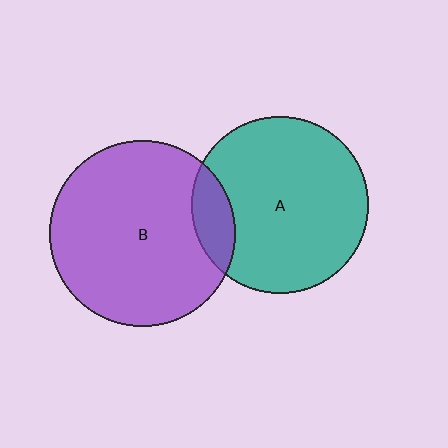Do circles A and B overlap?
Yes.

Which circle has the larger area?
Circle B (purple).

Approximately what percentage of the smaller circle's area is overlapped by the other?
Approximately 15%.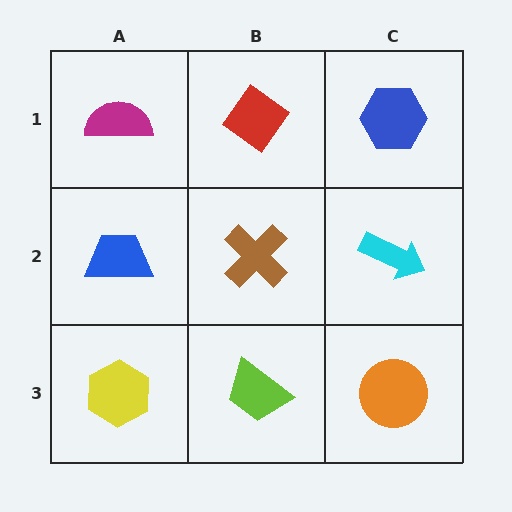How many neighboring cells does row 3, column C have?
2.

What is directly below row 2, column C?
An orange circle.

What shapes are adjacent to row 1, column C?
A cyan arrow (row 2, column C), a red diamond (row 1, column B).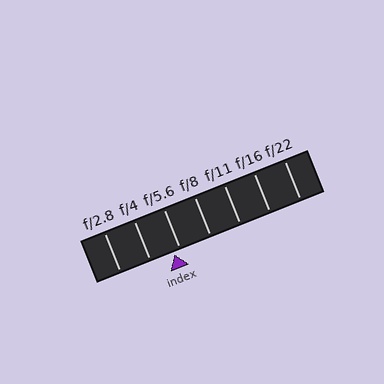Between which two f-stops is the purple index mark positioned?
The index mark is between f/4 and f/5.6.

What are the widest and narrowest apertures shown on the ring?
The widest aperture shown is f/2.8 and the narrowest is f/22.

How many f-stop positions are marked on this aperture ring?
There are 7 f-stop positions marked.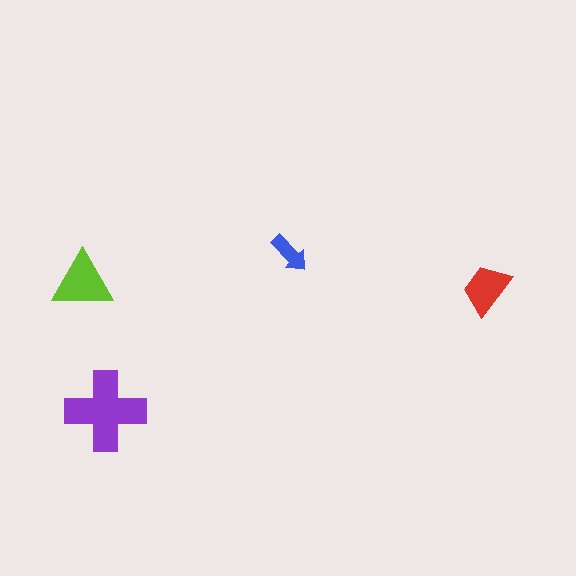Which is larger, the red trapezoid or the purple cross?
The purple cross.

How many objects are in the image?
There are 4 objects in the image.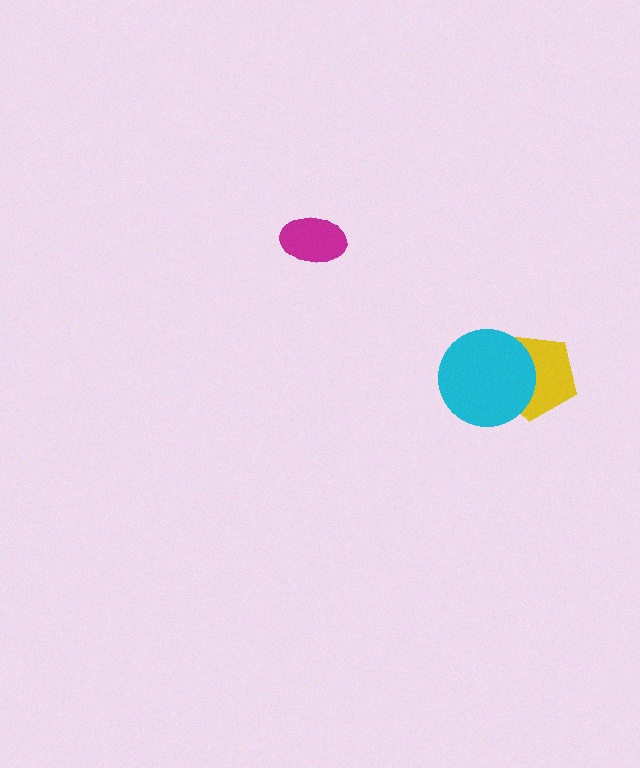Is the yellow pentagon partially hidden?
Yes, it is partially covered by another shape.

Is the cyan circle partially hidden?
No, no other shape covers it.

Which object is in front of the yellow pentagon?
The cyan circle is in front of the yellow pentagon.